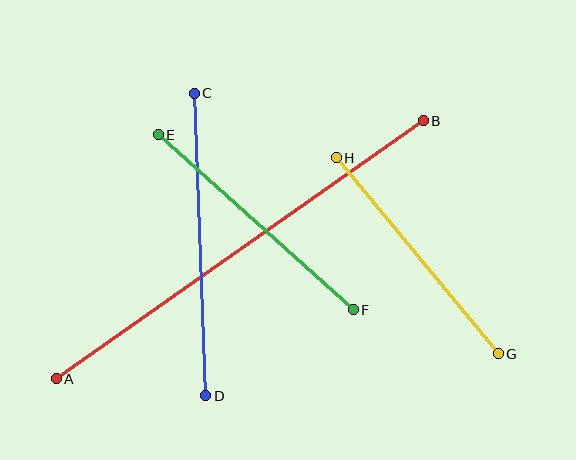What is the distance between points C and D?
The distance is approximately 303 pixels.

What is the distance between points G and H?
The distance is approximately 254 pixels.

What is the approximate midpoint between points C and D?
The midpoint is at approximately (200, 244) pixels.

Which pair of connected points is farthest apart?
Points A and B are farthest apart.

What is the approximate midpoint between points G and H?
The midpoint is at approximately (417, 256) pixels.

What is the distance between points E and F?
The distance is approximately 262 pixels.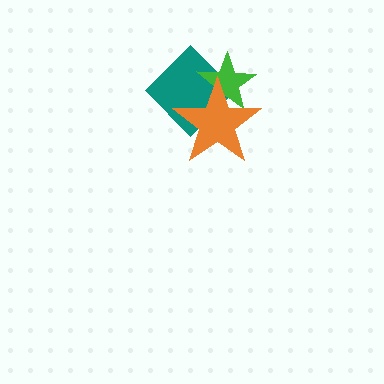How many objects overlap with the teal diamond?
2 objects overlap with the teal diamond.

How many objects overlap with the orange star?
2 objects overlap with the orange star.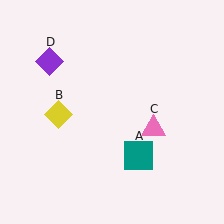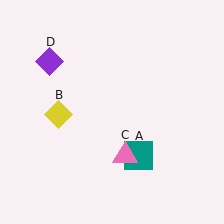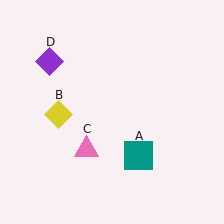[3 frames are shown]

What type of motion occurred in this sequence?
The pink triangle (object C) rotated clockwise around the center of the scene.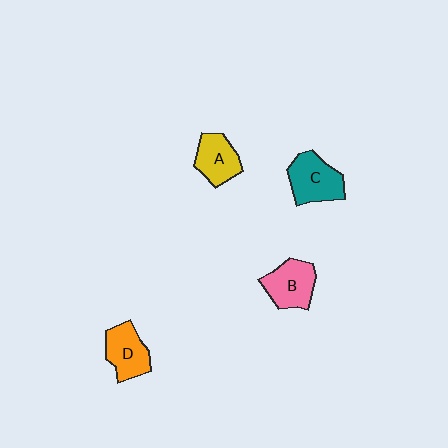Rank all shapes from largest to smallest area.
From largest to smallest: C (teal), B (pink), D (orange), A (yellow).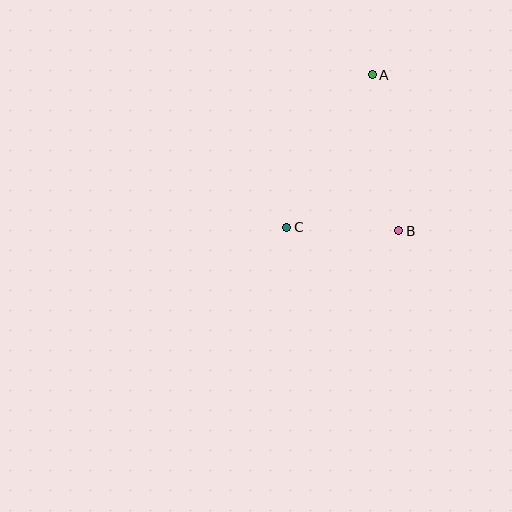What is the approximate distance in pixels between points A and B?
The distance between A and B is approximately 158 pixels.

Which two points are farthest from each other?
Points A and C are farthest from each other.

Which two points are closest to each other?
Points B and C are closest to each other.